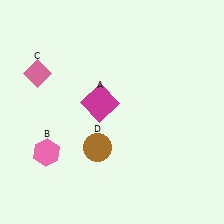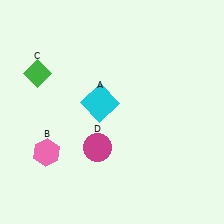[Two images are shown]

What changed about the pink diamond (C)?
In Image 1, C is pink. In Image 2, it changed to green.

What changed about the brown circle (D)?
In Image 1, D is brown. In Image 2, it changed to magenta.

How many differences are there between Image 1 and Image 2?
There are 3 differences between the two images.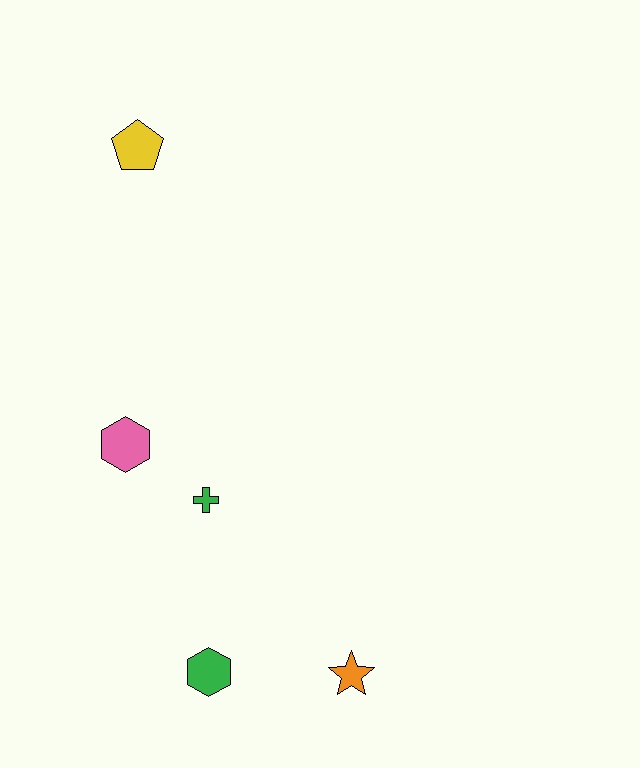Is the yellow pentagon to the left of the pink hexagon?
No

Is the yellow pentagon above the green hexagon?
Yes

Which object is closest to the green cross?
The pink hexagon is closest to the green cross.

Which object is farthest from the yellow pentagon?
The orange star is farthest from the yellow pentagon.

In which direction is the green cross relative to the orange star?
The green cross is above the orange star.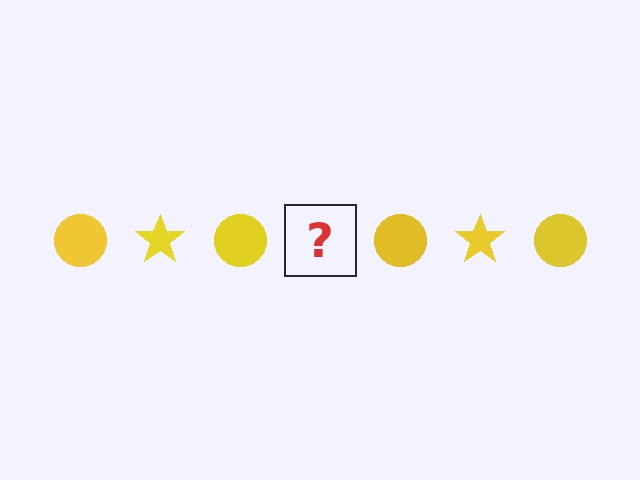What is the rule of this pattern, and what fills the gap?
The rule is that the pattern cycles through circle, star shapes in yellow. The gap should be filled with a yellow star.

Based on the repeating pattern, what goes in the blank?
The blank should be a yellow star.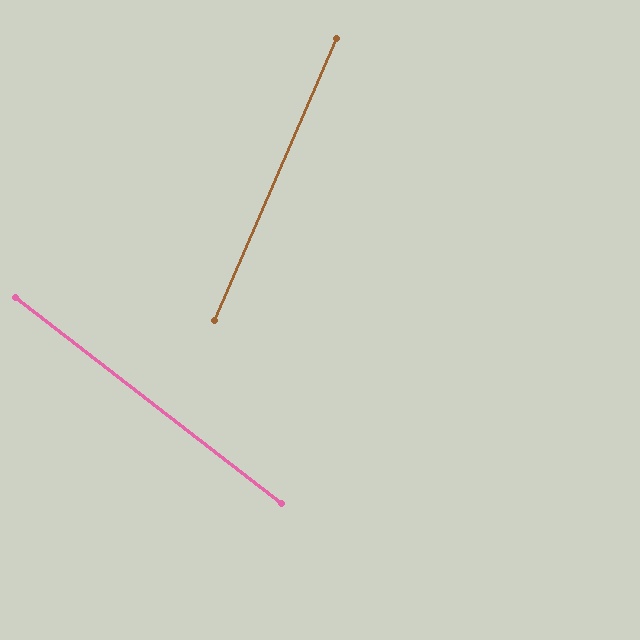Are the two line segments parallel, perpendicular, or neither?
Neither parallel nor perpendicular — they differ by about 76°.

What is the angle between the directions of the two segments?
Approximately 76 degrees.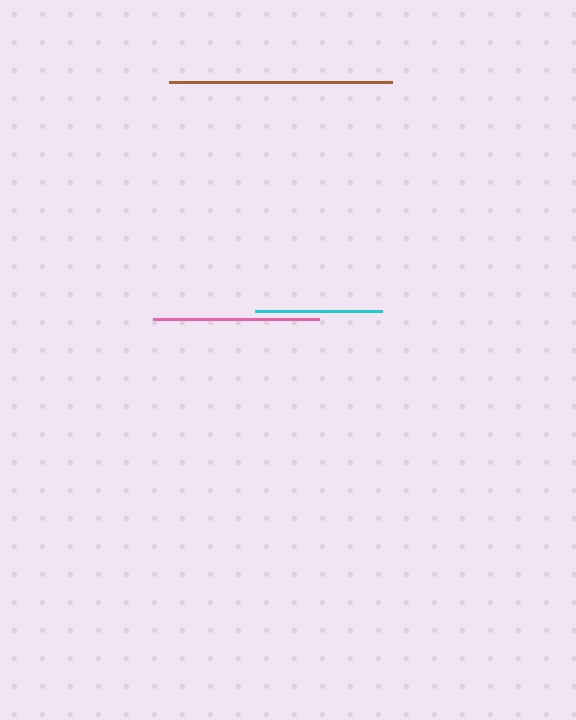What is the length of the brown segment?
The brown segment is approximately 222 pixels long.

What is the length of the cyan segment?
The cyan segment is approximately 127 pixels long.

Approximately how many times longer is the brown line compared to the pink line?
The brown line is approximately 1.3 times the length of the pink line.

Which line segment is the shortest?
The cyan line is the shortest at approximately 127 pixels.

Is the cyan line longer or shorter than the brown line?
The brown line is longer than the cyan line.